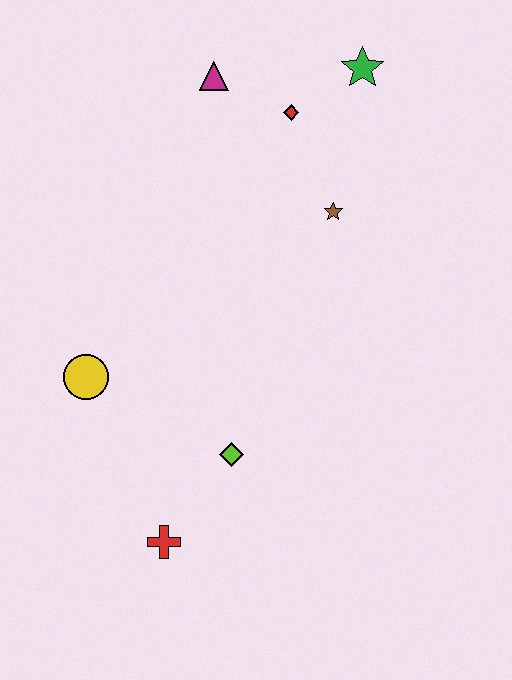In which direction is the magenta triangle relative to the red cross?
The magenta triangle is above the red cross.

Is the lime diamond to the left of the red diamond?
Yes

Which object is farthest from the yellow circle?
The green star is farthest from the yellow circle.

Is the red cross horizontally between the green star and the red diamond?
No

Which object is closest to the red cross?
The lime diamond is closest to the red cross.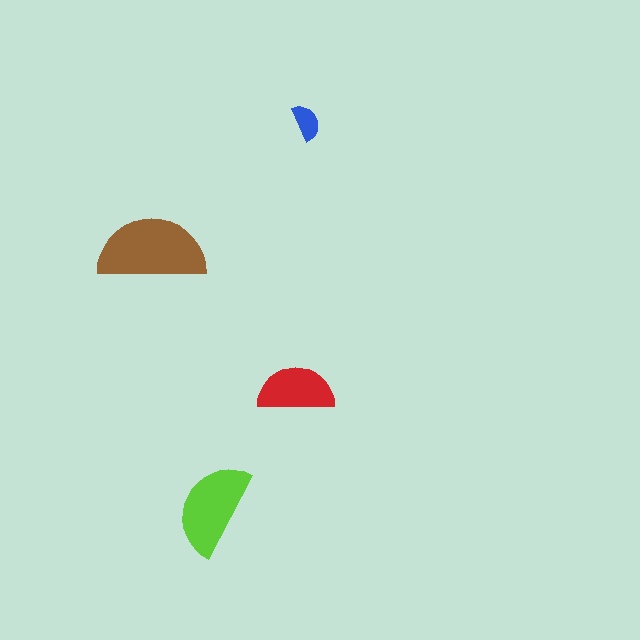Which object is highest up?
The blue semicircle is topmost.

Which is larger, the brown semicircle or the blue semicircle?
The brown one.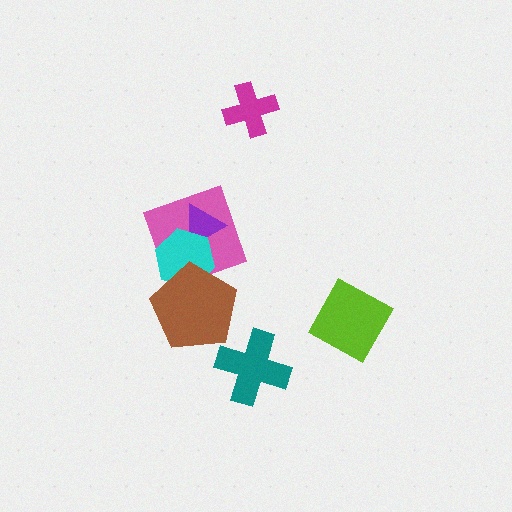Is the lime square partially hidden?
No, no other shape covers it.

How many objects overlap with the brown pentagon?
2 objects overlap with the brown pentagon.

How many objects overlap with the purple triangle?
2 objects overlap with the purple triangle.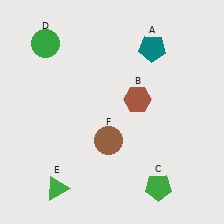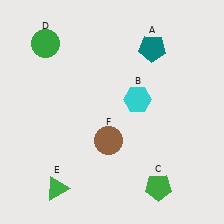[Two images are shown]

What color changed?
The hexagon (B) changed from brown in Image 1 to cyan in Image 2.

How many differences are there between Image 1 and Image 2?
There is 1 difference between the two images.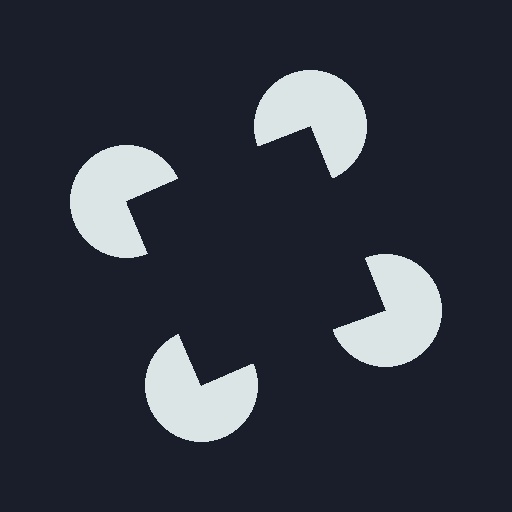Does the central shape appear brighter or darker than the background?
It typically appears slightly darker than the background, even though no actual brightness change is drawn.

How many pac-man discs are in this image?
There are 4 — one at each vertex of the illusory square.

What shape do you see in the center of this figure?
An illusory square — its edges are inferred from the aligned wedge cuts in the pac-man discs, not physically drawn.